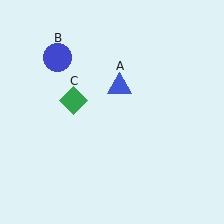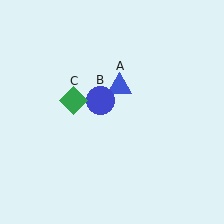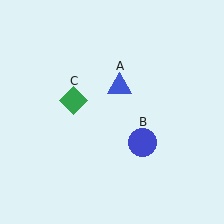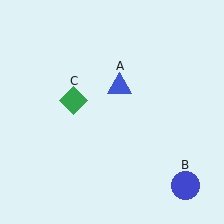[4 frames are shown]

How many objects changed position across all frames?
1 object changed position: blue circle (object B).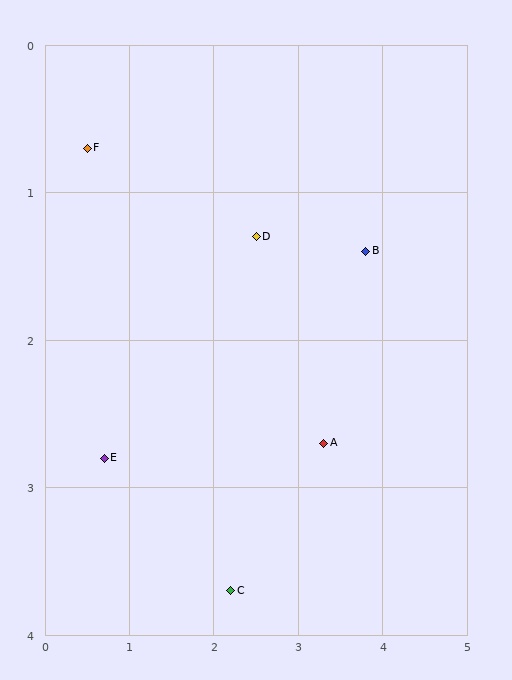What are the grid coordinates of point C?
Point C is at approximately (2.2, 3.7).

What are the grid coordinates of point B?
Point B is at approximately (3.8, 1.4).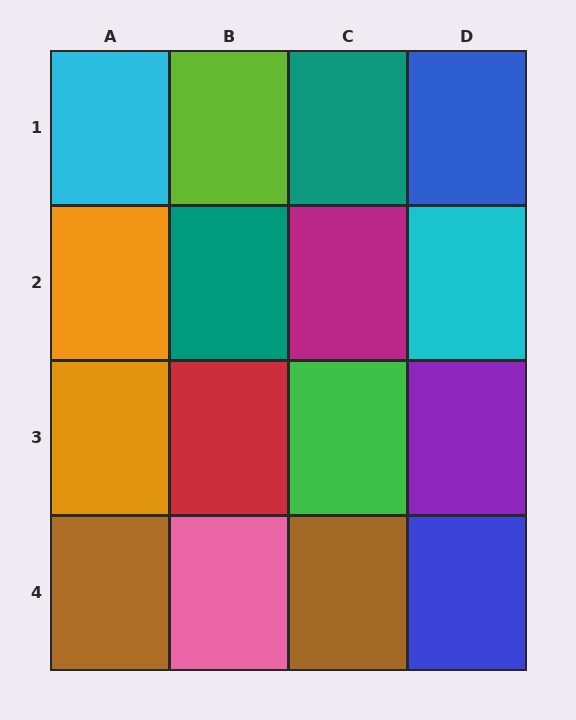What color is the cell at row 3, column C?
Green.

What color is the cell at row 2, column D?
Cyan.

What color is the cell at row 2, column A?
Orange.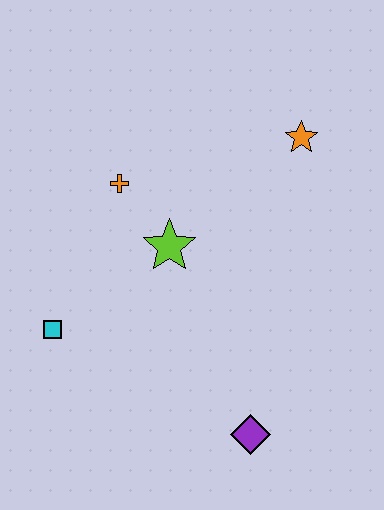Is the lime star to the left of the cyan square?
No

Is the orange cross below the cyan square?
No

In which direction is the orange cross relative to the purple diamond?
The orange cross is above the purple diamond.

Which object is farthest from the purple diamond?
The orange star is farthest from the purple diamond.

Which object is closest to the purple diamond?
The lime star is closest to the purple diamond.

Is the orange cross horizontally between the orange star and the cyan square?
Yes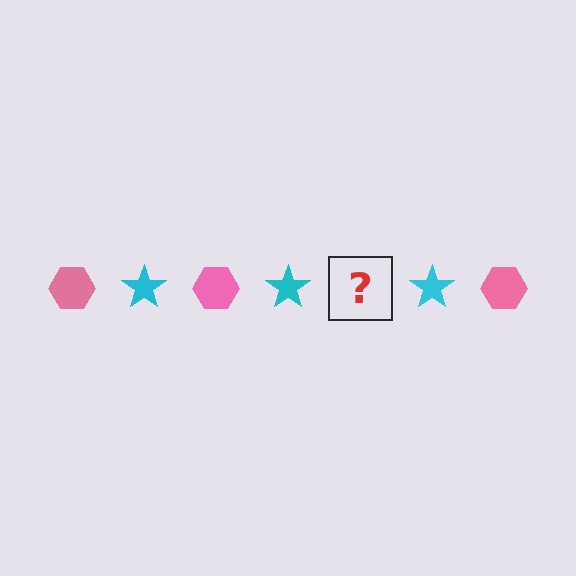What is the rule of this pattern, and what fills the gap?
The rule is that the pattern alternates between pink hexagon and cyan star. The gap should be filled with a pink hexagon.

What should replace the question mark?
The question mark should be replaced with a pink hexagon.